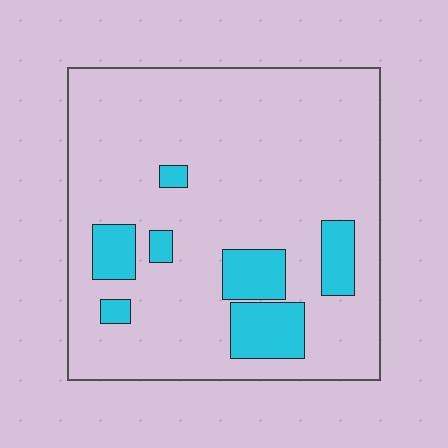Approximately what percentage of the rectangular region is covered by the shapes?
Approximately 15%.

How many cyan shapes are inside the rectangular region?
7.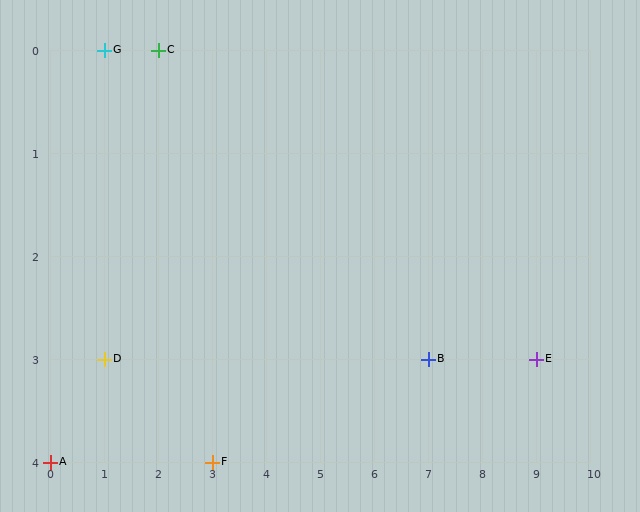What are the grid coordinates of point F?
Point F is at grid coordinates (3, 4).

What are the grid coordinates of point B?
Point B is at grid coordinates (7, 3).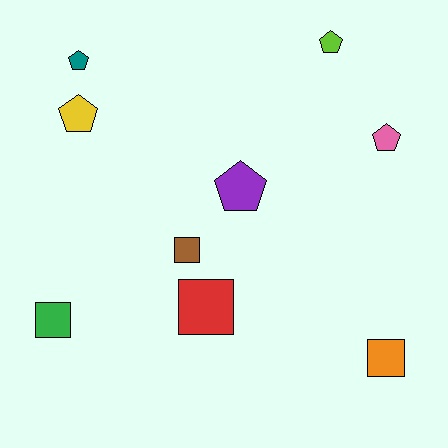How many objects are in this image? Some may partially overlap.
There are 9 objects.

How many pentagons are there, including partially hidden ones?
There are 5 pentagons.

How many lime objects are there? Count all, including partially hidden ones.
There is 1 lime object.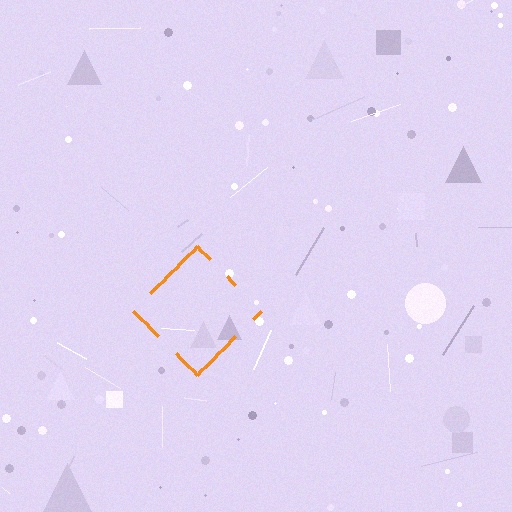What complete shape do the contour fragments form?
The contour fragments form a diamond.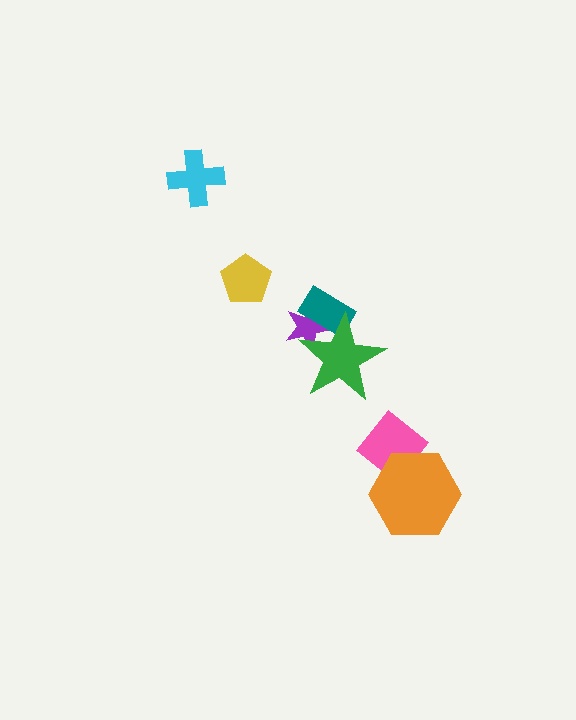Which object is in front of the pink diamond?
The orange hexagon is in front of the pink diamond.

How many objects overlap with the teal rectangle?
2 objects overlap with the teal rectangle.